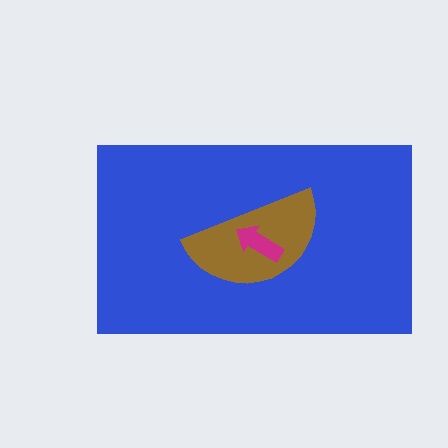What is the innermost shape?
The magenta arrow.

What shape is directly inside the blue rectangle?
The brown semicircle.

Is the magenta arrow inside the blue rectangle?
Yes.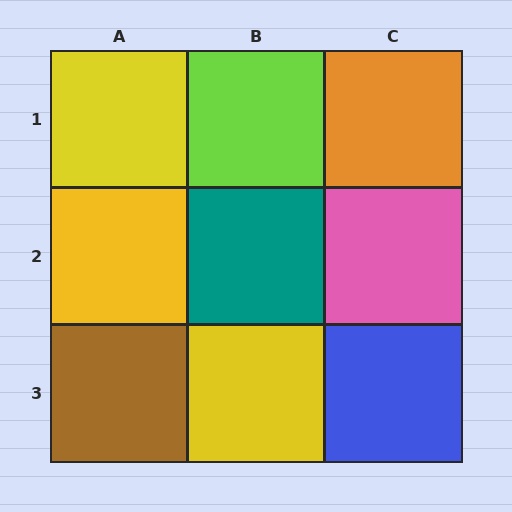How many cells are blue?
1 cell is blue.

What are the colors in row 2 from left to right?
Yellow, teal, pink.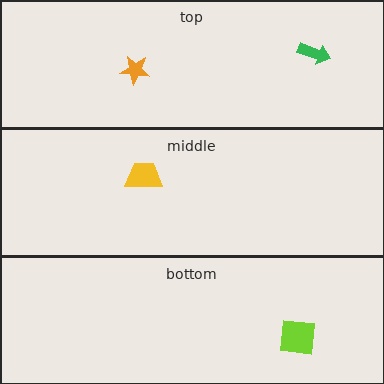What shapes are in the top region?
The orange star, the green arrow.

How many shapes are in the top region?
2.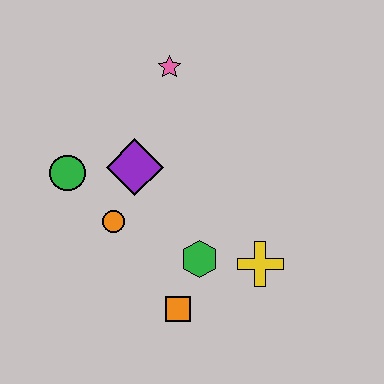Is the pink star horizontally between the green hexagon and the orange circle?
Yes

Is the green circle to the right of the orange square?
No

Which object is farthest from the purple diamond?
The yellow cross is farthest from the purple diamond.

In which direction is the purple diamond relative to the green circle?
The purple diamond is to the right of the green circle.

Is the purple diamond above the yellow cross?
Yes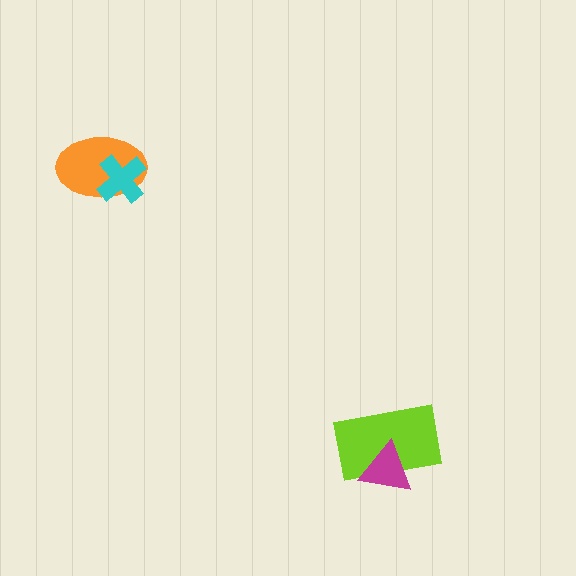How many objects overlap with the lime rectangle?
1 object overlaps with the lime rectangle.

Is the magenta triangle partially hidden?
No, no other shape covers it.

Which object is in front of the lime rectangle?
The magenta triangle is in front of the lime rectangle.